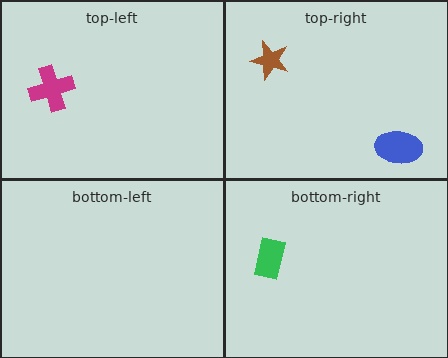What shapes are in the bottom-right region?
The green rectangle.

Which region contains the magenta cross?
The top-left region.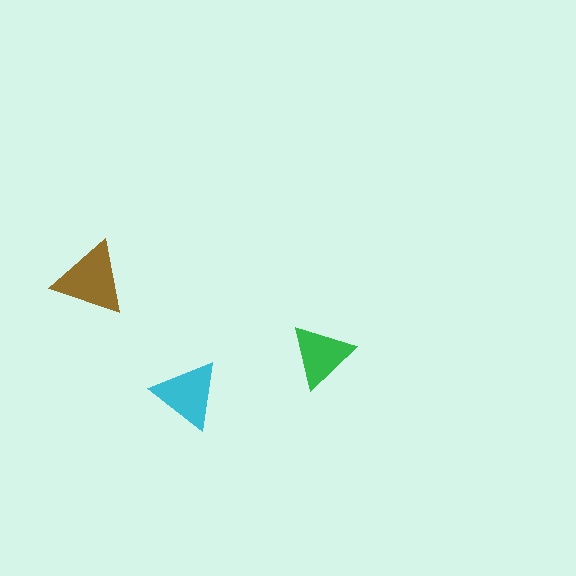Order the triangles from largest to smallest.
the brown one, the cyan one, the green one.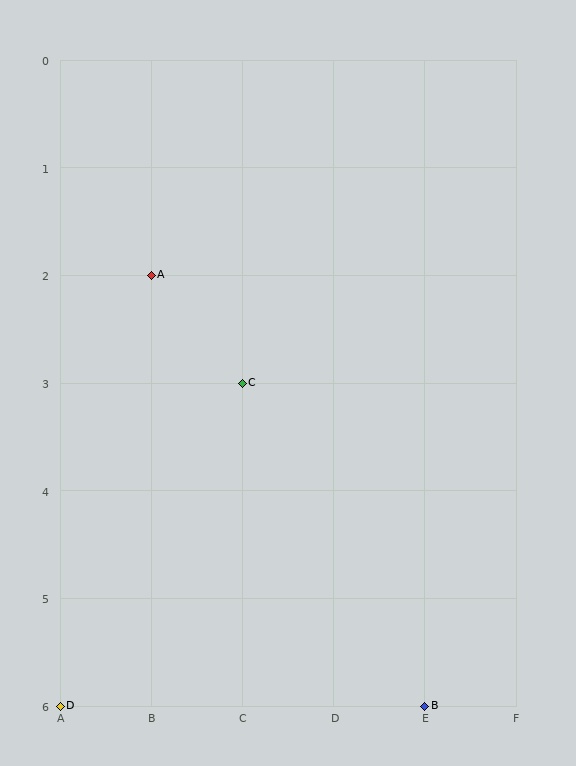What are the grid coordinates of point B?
Point B is at grid coordinates (E, 6).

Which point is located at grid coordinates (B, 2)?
Point A is at (B, 2).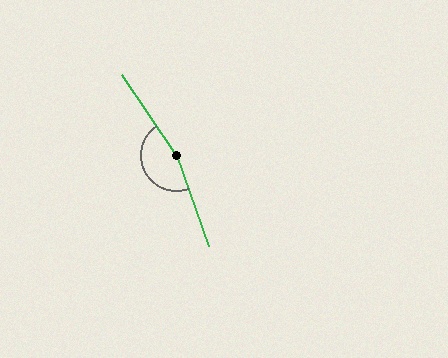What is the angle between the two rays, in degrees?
Approximately 166 degrees.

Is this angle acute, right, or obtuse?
It is obtuse.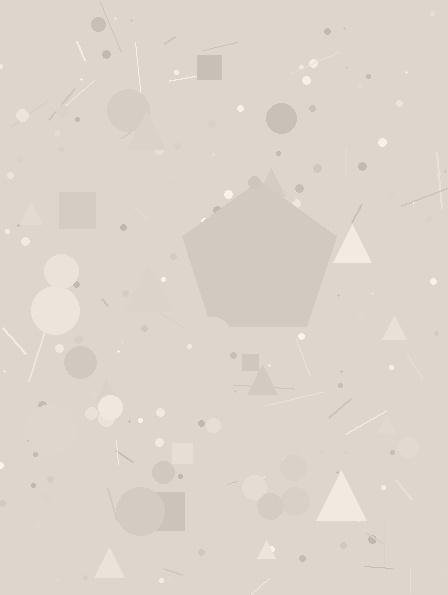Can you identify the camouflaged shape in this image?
The camouflaged shape is a pentagon.